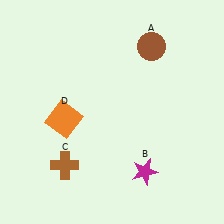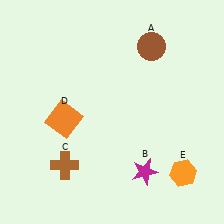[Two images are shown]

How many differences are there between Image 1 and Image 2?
There is 1 difference between the two images.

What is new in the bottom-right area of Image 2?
An orange hexagon (E) was added in the bottom-right area of Image 2.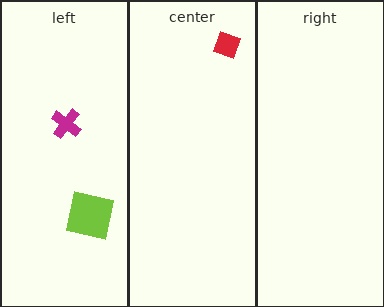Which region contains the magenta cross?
The left region.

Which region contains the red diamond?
The center region.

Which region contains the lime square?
The left region.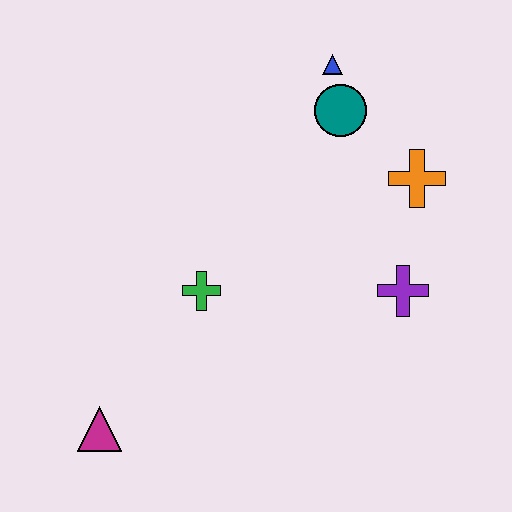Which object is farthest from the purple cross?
The magenta triangle is farthest from the purple cross.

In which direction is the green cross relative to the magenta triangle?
The green cross is above the magenta triangle.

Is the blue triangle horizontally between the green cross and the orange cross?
Yes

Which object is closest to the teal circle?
The blue triangle is closest to the teal circle.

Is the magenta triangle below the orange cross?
Yes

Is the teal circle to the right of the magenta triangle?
Yes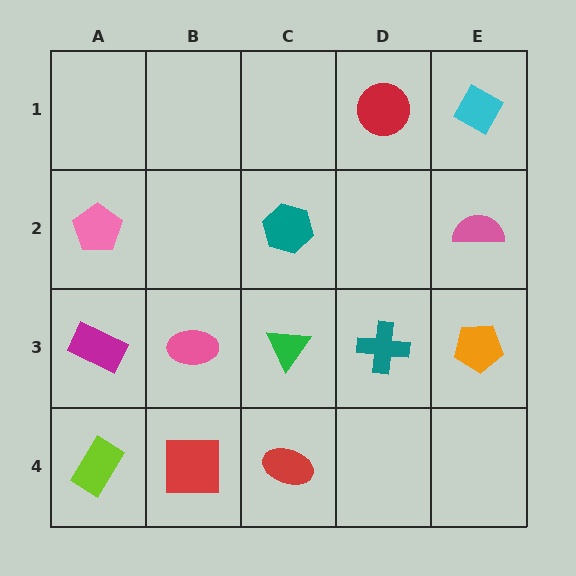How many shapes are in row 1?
2 shapes.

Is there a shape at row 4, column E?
No, that cell is empty.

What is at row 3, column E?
An orange pentagon.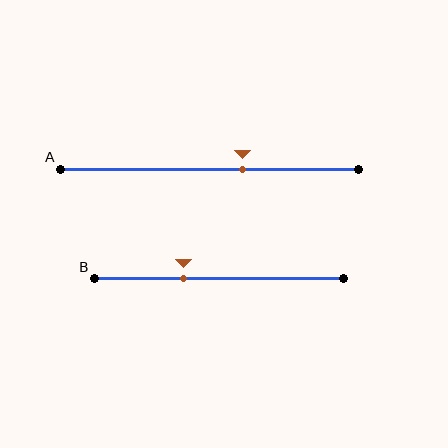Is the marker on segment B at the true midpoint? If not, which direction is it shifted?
No, the marker on segment B is shifted to the left by about 14% of the segment length.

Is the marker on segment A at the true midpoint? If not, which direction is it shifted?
No, the marker on segment A is shifted to the right by about 11% of the segment length.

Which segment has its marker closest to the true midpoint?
Segment A has its marker closest to the true midpoint.